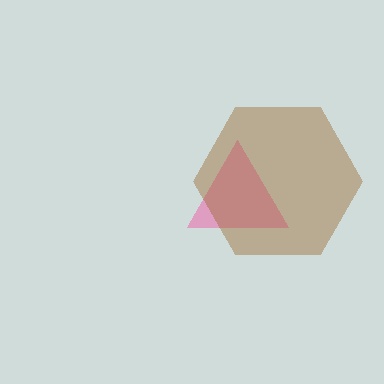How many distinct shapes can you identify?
There are 2 distinct shapes: a pink triangle, a brown hexagon.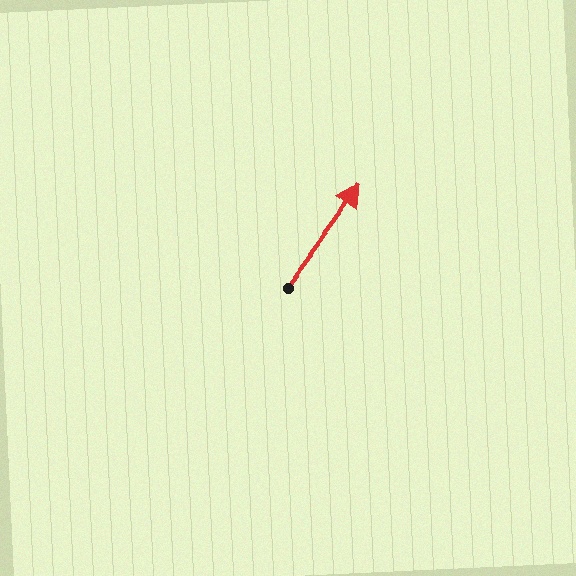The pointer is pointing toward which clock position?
Roughly 1 o'clock.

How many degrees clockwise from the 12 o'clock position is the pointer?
Approximately 37 degrees.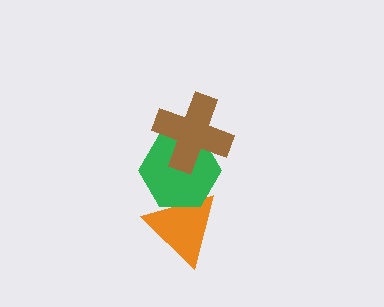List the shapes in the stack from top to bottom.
From top to bottom: the brown cross, the green hexagon, the orange triangle.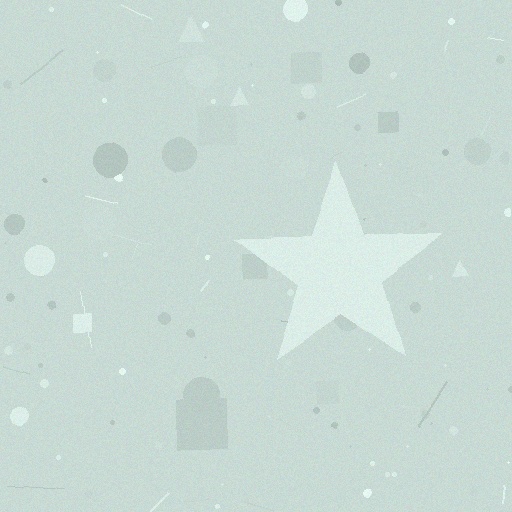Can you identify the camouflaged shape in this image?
The camouflaged shape is a star.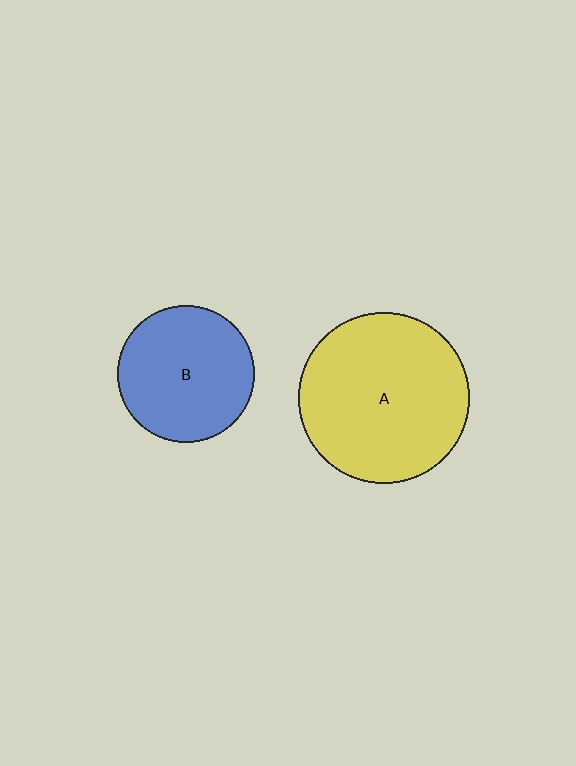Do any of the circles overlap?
No, none of the circles overlap.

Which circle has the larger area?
Circle A (yellow).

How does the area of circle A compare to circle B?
Approximately 1.6 times.